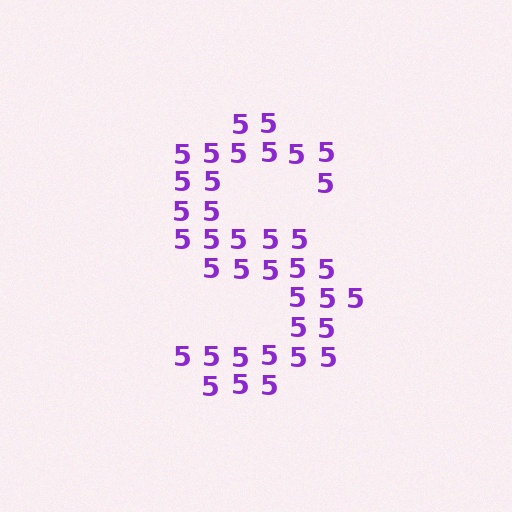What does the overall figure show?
The overall figure shows the letter S.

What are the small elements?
The small elements are digit 5's.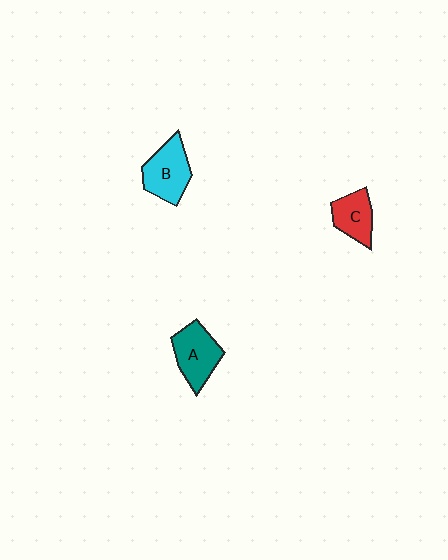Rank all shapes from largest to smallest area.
From largest to smallest: A (teal), B (cyan), C (red).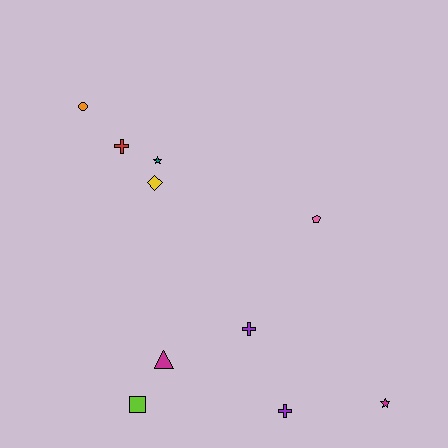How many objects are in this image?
There are 10 objects.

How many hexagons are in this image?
There are no hexagons.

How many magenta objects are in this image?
There are 2 magenta objects.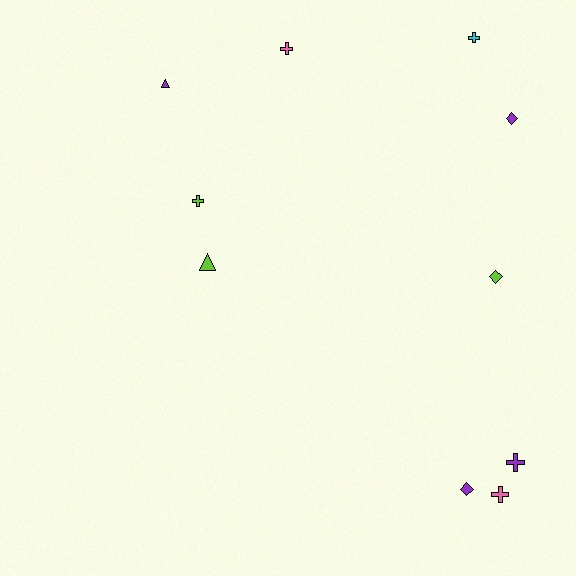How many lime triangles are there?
There is 1 lime triangle.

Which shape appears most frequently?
Cross, with 5 objects.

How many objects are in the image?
There are 10 objects.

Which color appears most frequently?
Purple, with 4 objects.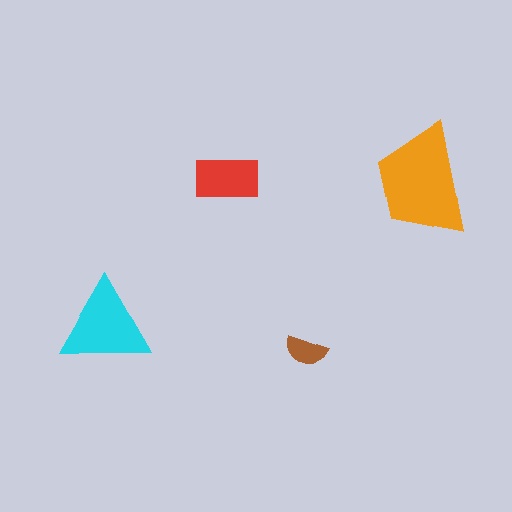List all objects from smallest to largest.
The brown semicircle, the red rectangle, the cyan triangle, the orange trapezoid.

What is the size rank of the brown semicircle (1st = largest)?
4th.